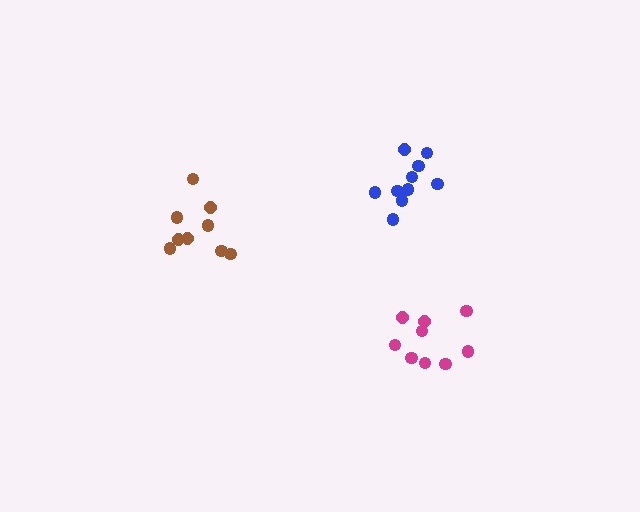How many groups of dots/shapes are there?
There are 3 groups.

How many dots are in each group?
Group 1: 9 dots, Group 2: 10 dots, Group 3: 9 dots (28 total).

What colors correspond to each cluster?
The clusters are colored: brown, blue, magenta.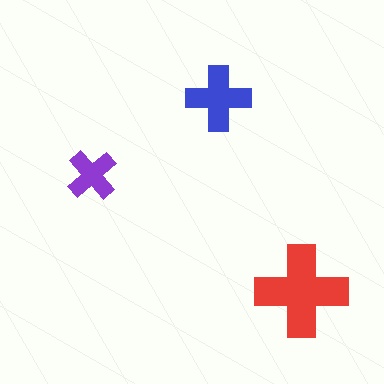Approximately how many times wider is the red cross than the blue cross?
About 1.5 times wider.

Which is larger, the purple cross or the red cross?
The red one.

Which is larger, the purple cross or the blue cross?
The blue one.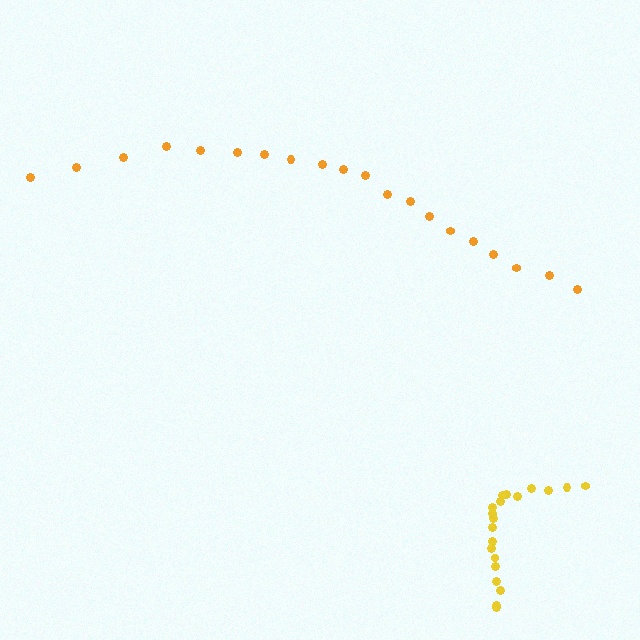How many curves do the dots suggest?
There are 2 distinct paths.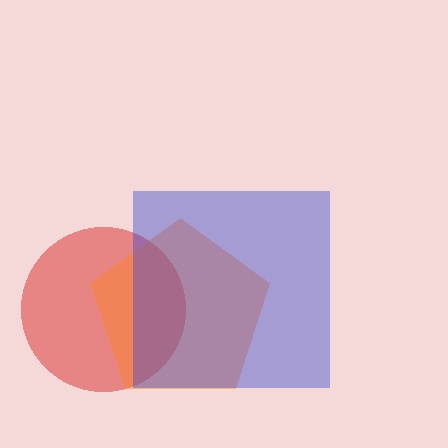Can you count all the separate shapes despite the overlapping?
Yes, there are 3 separate shapes.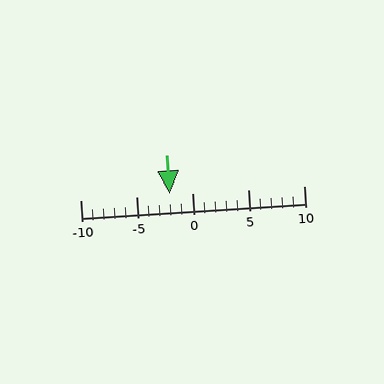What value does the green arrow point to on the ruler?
The green arrow points to approximately -2.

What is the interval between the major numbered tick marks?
The major tick marks are spaced 5 units apart.